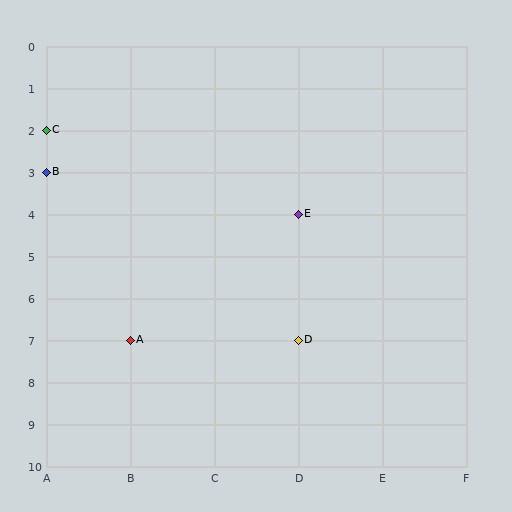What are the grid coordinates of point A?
Point A is at grid coordinates (B, 7).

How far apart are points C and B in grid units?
Points C and B are 1 row apart.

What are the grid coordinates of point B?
Point B is at grid coordinates (A, 3).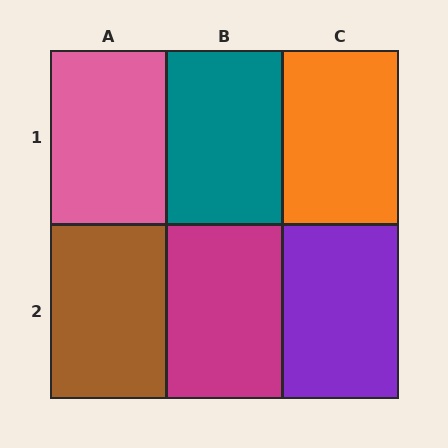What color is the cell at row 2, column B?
Magenta.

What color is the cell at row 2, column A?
Brown.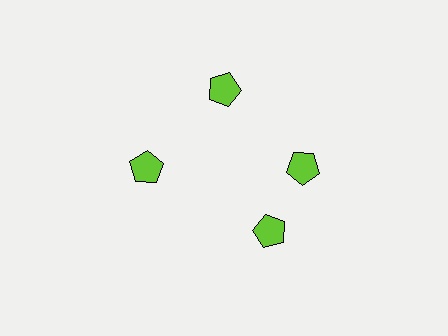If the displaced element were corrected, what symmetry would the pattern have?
It would have 4-fold rotational symmetry — the pattern would map onto itself every 90 degrees.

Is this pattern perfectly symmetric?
No. The 4 lime pentagons are arranged in a ring, but one element near the 6 o'clock position is rotated out of alignment along the ring, breaking the 4-fold rotational symmetry.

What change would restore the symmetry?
The symmetry would be restored by rotating it back into even spacing with its neighbors so that all 4 pentagons sit at equal angles and equal distance from the center.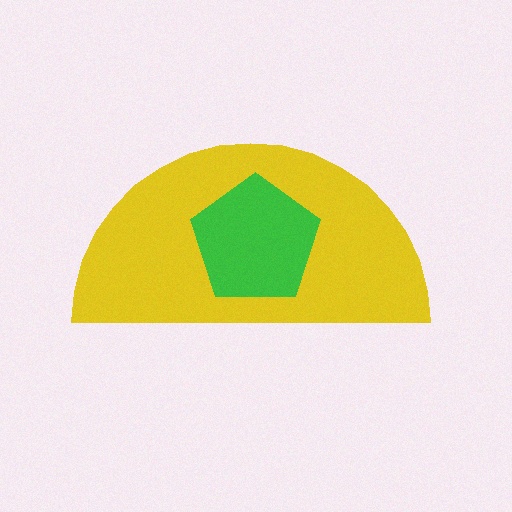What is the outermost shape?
The yellow semicircle.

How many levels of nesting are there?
2.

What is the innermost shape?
The green pentagon.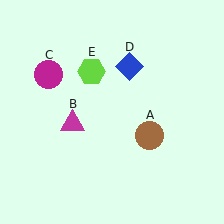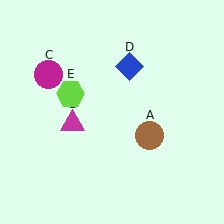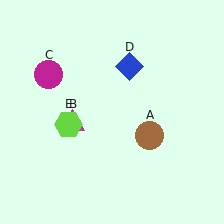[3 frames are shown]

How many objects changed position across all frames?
1 object changed position: lime hexagon (object E).